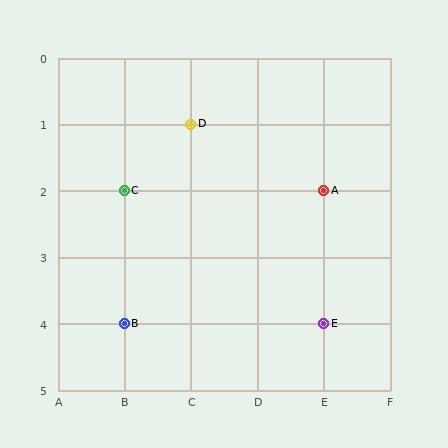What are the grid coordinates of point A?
Point A is at grid coordinates (E, 2).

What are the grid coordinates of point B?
Point B is at grid coordinates (B, 4).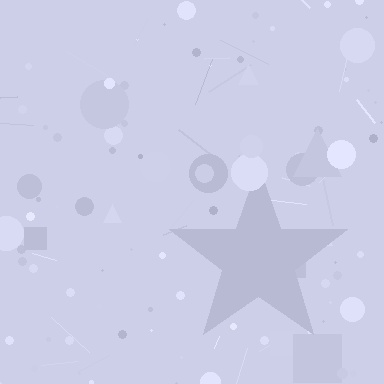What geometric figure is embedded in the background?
A star is embedded in the background.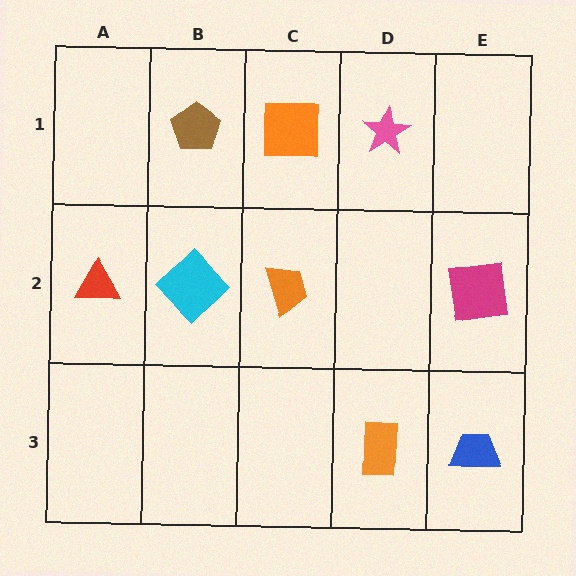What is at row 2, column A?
A red triangle.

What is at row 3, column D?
An orange rectangle.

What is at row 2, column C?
An orange trapezoid.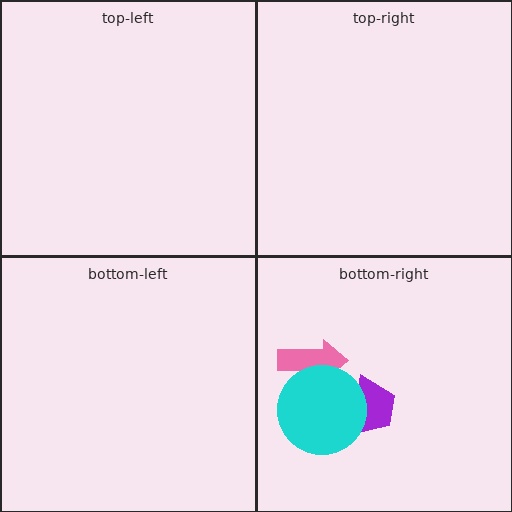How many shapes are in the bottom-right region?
3.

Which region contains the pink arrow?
The bottom-right region.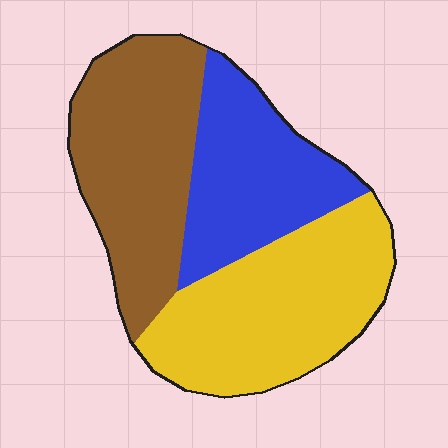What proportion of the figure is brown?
Brown covers 35% of the figure.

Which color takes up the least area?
Blue, at roughly 25%.